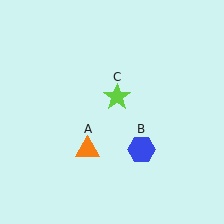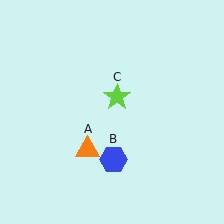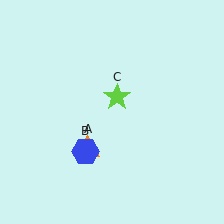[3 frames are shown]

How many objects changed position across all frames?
1 object changed position: blue hexagon (object B).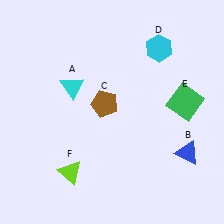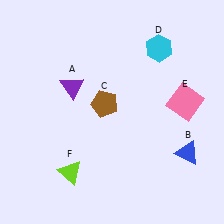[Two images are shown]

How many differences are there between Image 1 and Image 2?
There are 2 differences between the two images.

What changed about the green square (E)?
In Image 1, E is green. In Image 2, it changed to pink.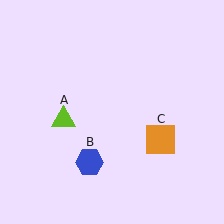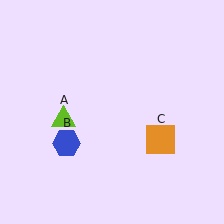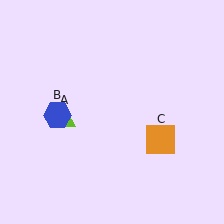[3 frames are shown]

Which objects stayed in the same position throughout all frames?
Lime triangle (object A) and orange square (object C) remained stationary.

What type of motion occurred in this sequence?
The blue hexagon (object B) rotated clockwise around the center of the scene.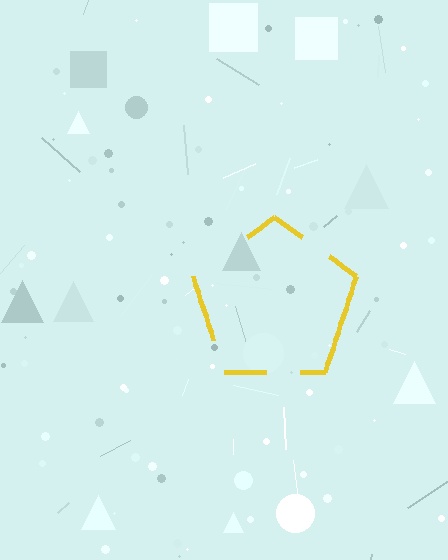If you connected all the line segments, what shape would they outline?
They would outline a pentagon.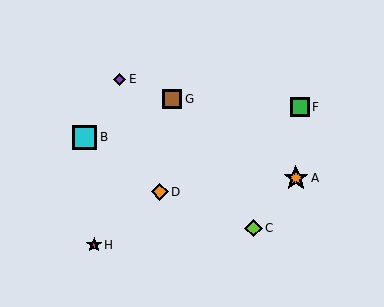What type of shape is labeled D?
Shape D is an orange diamond.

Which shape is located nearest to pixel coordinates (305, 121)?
The green square (labeled F) at (300, 107) is nearest to that location.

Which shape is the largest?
The orange star (labeled A) is the largest.